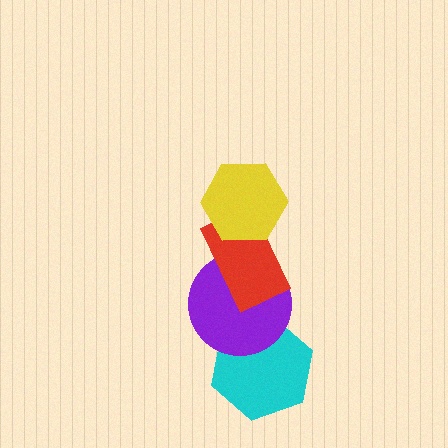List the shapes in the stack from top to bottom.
From top to bottom: the yellow hexagon, the red rectangle, the purple circle, the cyan hexagon.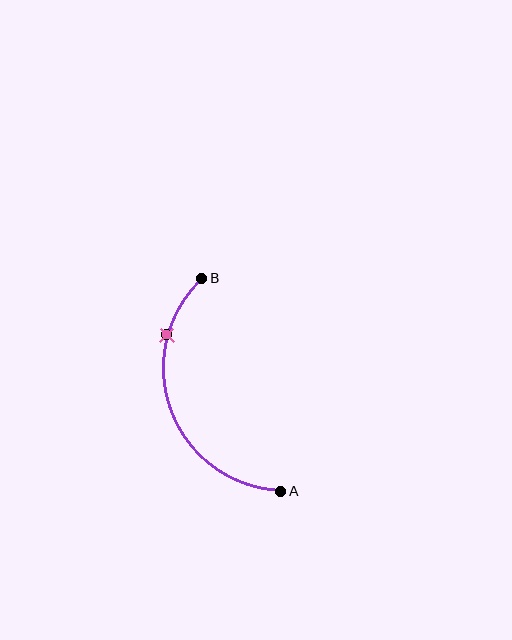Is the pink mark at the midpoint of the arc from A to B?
No. The pink mark lies on the arc but is closer to endpoint B. The arc midpoint would be at the point on the curve equidistant along the arc from both A and B.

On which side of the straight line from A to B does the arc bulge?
The arc bulges to the left of the straight line connecting A and B.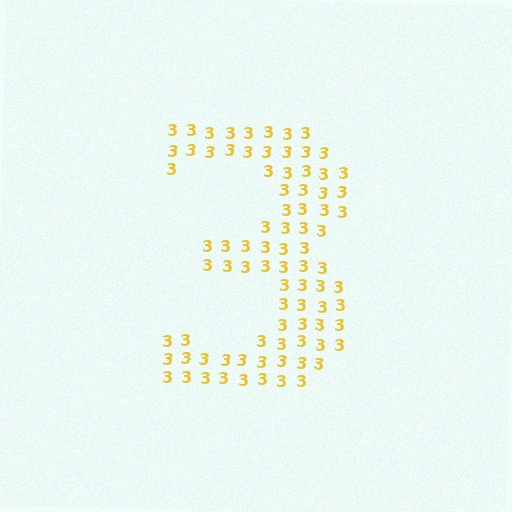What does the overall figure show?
The overall figure shows the digit 3.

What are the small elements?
The small elements are digit 3's.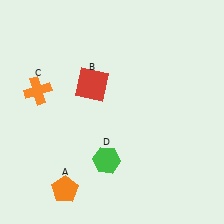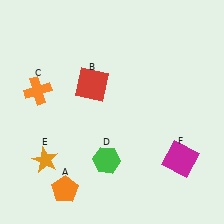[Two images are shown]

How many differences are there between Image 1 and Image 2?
There are 2 differences between the two images.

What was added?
An orange star (E), a magenta square (F) were added in Image 2.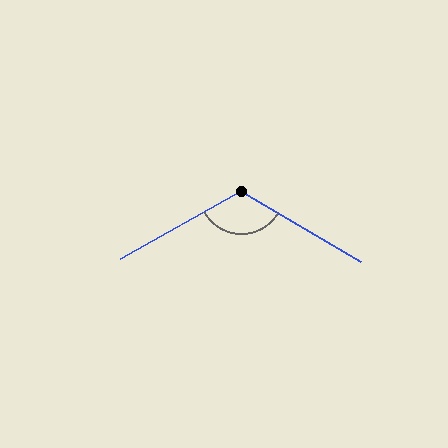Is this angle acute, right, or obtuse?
It is obtuse.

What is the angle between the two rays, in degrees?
Approximately 120 degrees.